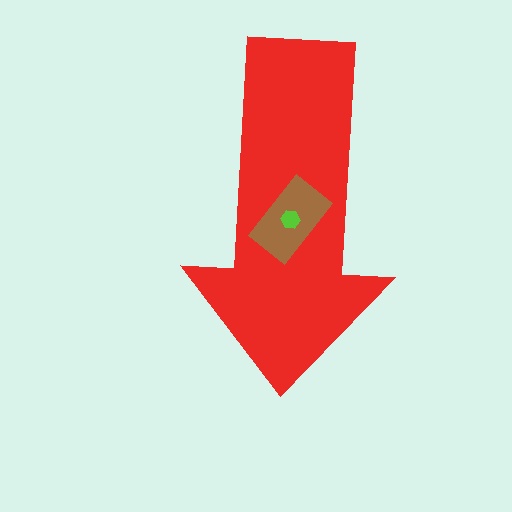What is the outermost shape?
The red arrow.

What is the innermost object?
The lime hexagon.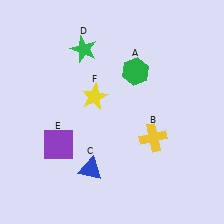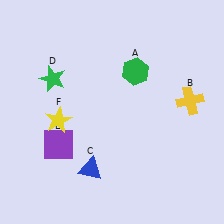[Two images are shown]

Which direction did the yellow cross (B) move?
The yellow cross (B) moved up.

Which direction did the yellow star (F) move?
The yellow star (F) moved left.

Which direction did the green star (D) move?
The green star (D) moved left.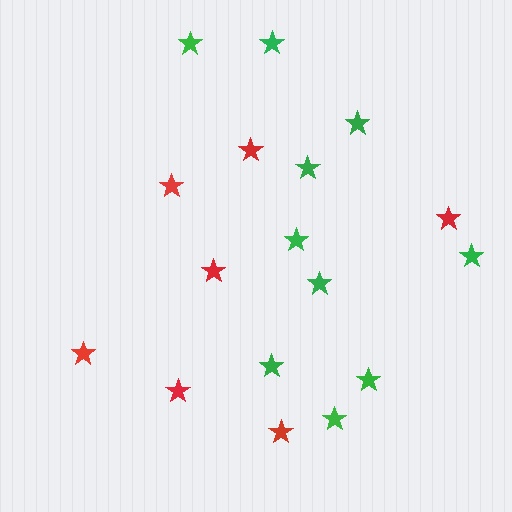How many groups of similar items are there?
There are 2 groups: one group of green stars (10) and one group of red stars (7).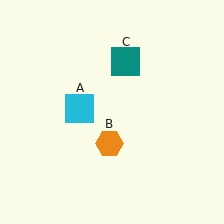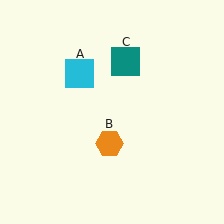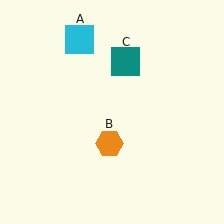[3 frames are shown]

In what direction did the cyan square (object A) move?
The cyan square (object A) moved up.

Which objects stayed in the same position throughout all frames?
Orange hexagon (object B) and teal square (object C) remained stationary.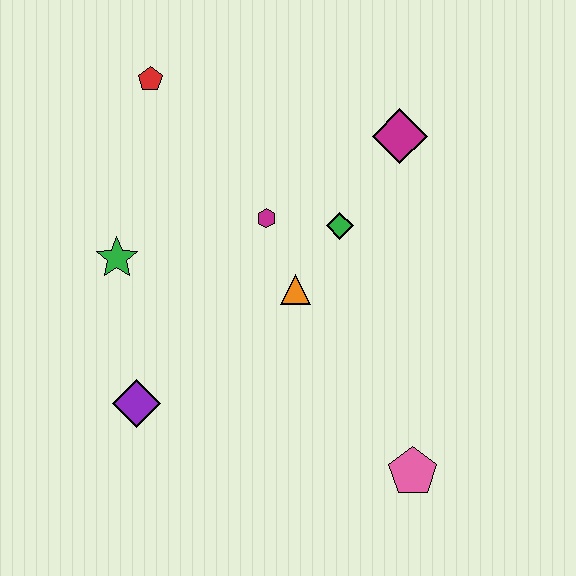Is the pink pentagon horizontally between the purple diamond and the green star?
No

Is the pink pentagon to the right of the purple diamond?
Yes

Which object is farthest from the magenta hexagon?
The pink pentagon is farthest from the magenta hexagon.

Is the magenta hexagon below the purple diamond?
No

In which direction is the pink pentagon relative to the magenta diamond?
The pink pentagon is below the magenta diamond.